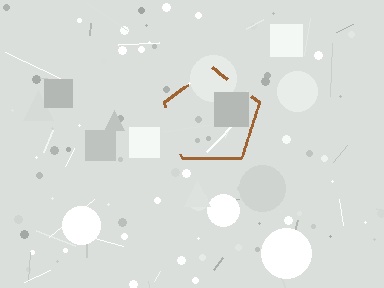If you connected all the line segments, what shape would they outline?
They would outline a pentagon.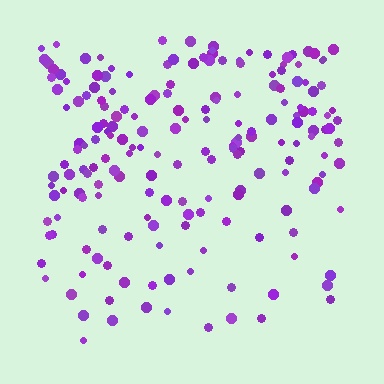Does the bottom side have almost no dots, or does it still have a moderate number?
Still a moderate number, just noticeably fewer than the top.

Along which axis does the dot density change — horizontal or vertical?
Vertical.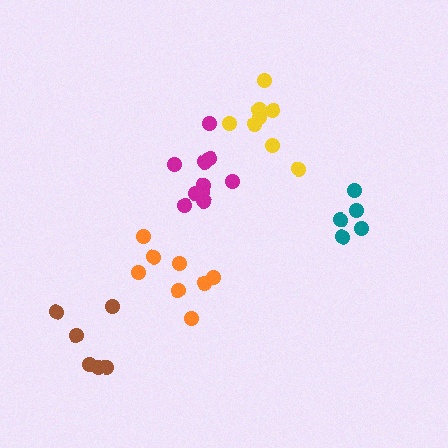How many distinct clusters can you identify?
There are 5 distinct clusters.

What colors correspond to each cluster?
The clusters are colored: magenta, orange, teal, yellow, brown.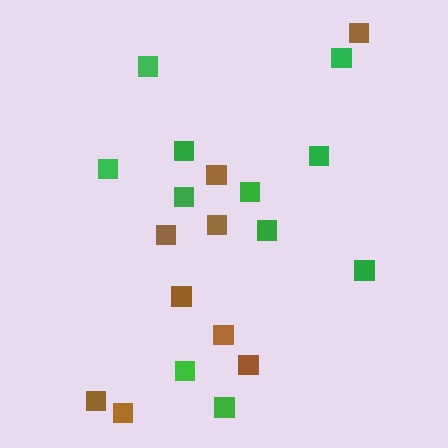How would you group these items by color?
There are 2 groups: one group of green squares (11) and one group of brown squares (9).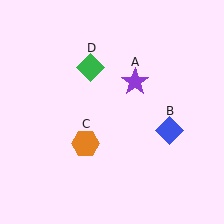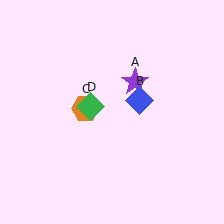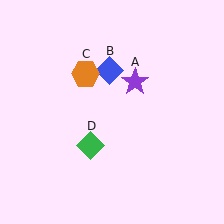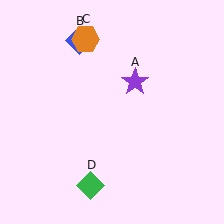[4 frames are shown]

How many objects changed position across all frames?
3 objects changed position: blue diamond (object B), orange hexagon (object C), green diamond (object D).